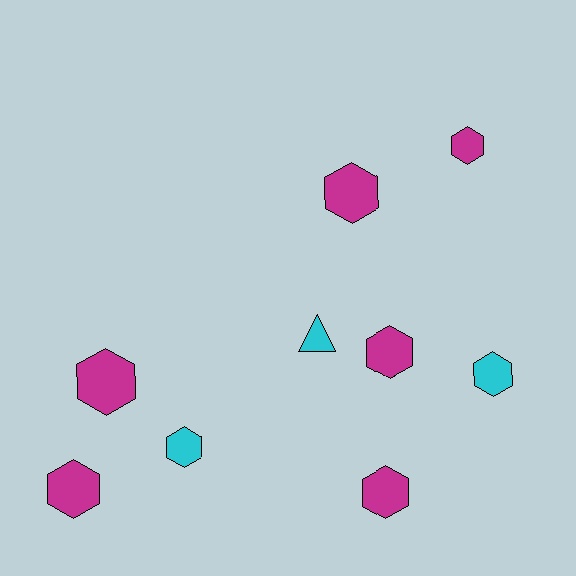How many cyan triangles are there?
There is 1 cyan triangle.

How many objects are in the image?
There are 9 objects.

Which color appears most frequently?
Magenta, with 6 objects.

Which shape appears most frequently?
Hexagon, with 8 objects.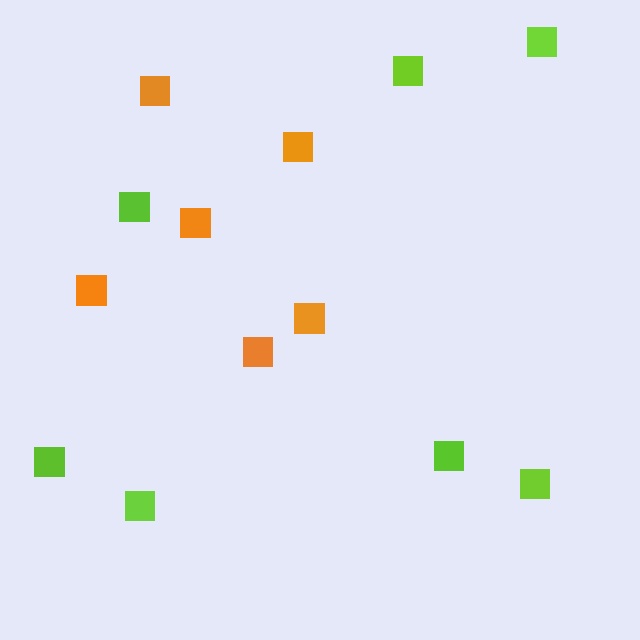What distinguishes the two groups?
There are 2 groups: one group of lime squares (7) and one group of orange squares (6).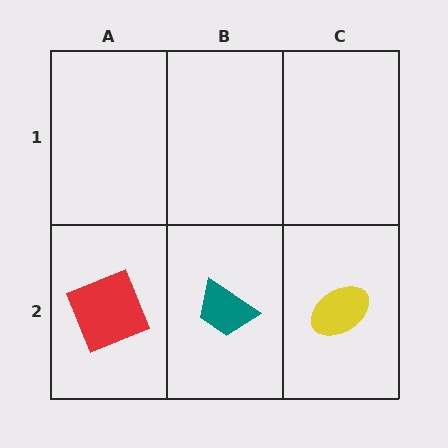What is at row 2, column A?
A red square.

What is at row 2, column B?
A teal trapezoid.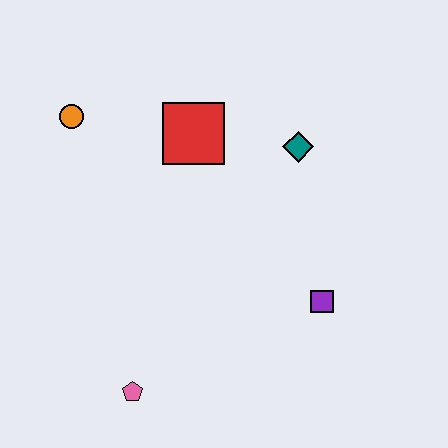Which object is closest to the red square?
The teal diamond is closest to the red square.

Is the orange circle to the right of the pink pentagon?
No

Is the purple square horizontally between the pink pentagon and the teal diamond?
No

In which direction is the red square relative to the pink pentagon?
The red square is above the pink pentagon.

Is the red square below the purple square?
No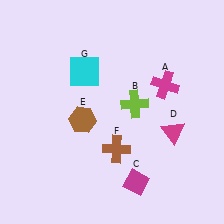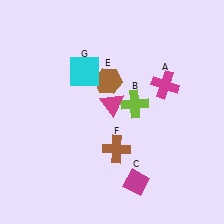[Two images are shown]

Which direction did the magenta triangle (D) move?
The magenta triangle (D) moved left.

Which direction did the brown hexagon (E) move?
The brown hexagon (E) moved up.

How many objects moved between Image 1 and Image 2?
2 objects moved between the two images.